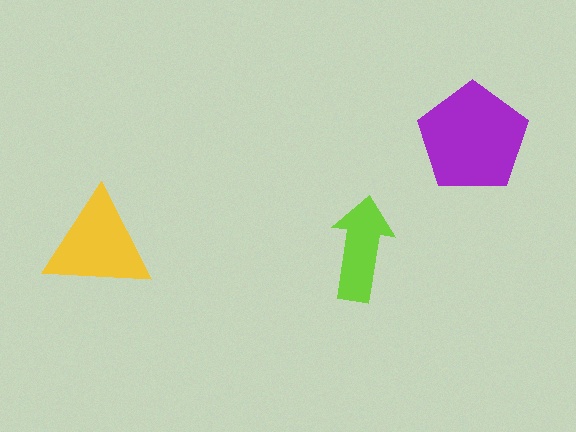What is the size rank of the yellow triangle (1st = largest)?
2nd.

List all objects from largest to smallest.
The purple pentagon, the yellow triangle, the lime arrow.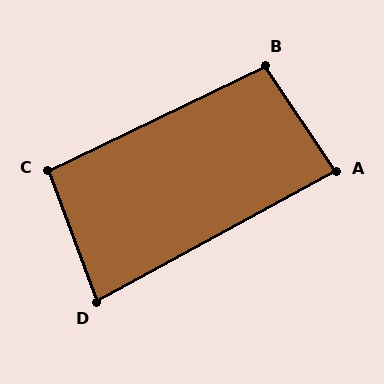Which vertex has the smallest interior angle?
D, at approximately 82 degrees.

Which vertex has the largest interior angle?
B, at approximately 98 degrees.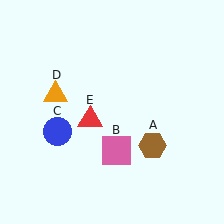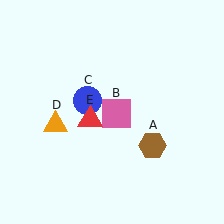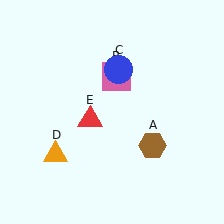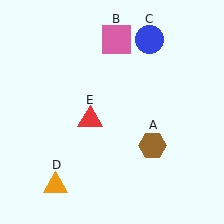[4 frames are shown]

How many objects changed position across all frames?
3 objects changed position: pink square (object B), blue circle (object C), orange triangle (object D).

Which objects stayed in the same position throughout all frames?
Brown hexagon (object A) and red triangle (object E) remained stationary.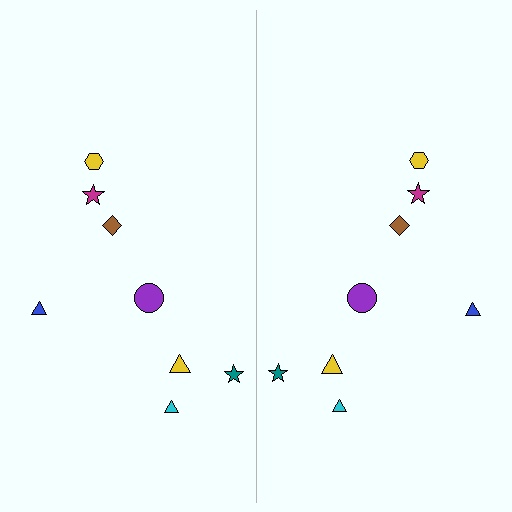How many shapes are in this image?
There are 16 shapes in this image.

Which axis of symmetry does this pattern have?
The pattern has a vertical axis of symmetry running through the center of the image.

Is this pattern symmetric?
Yes, this pattern has bilateral (reflection) symmetry.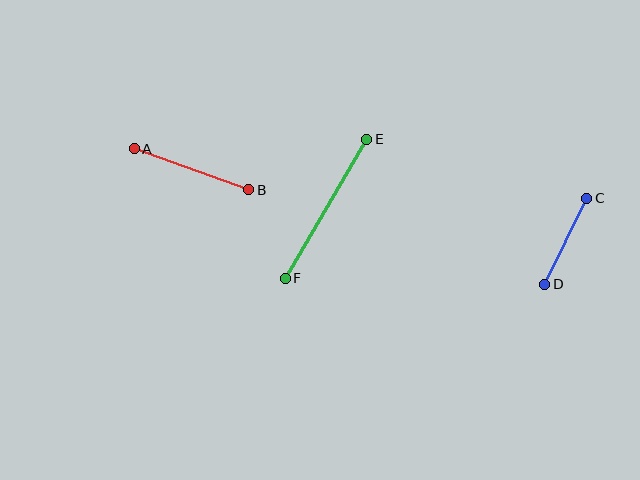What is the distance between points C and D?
The distance is approximately 96 pixels.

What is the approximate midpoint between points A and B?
The midpoint is at approximately (191, 169) pixels.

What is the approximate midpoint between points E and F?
The midpoint is at approximately (326, 209) pixels.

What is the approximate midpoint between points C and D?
The midpoint is at approximately (566, 241) pixels.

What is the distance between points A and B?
The distance is approximately 122 pixels.